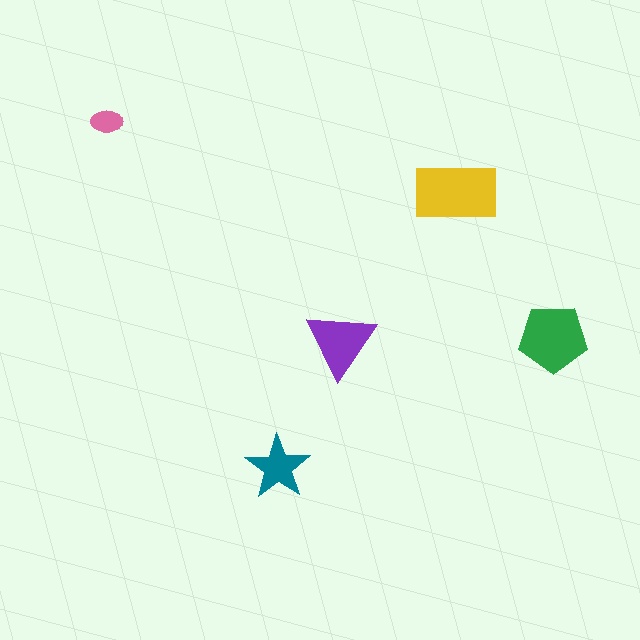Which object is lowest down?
The teal star is bottommost.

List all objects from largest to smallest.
The yellow rectangle, the green pentagon, the purple triangle, the teal star, the pink ellipse.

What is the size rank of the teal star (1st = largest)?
4th.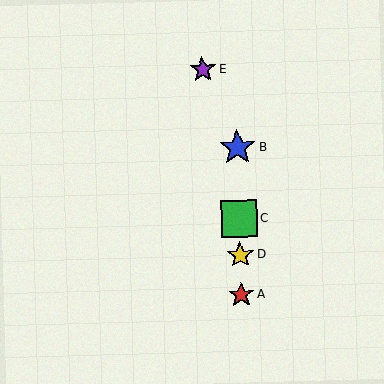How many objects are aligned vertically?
4 objects (A, B, C, D) are aligned vertically.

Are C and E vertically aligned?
No, C is at x≈239 and E is at x≈202.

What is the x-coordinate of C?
Object C is at x≈239.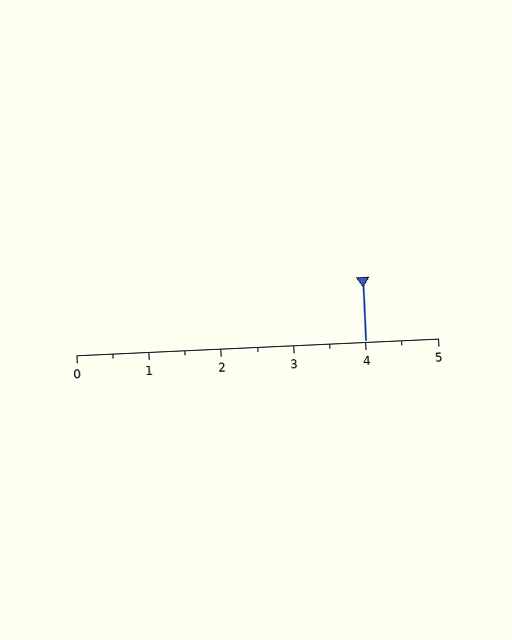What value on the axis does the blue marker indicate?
The marker indicates approximately 4.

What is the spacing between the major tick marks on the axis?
The major ticks are spaced 1 apart.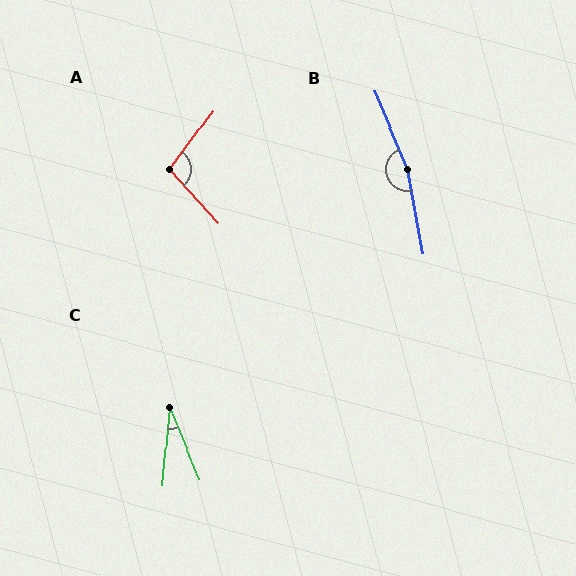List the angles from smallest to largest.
C (27°), A (101°), B (167°).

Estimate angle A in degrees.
Approximately 101 degrees.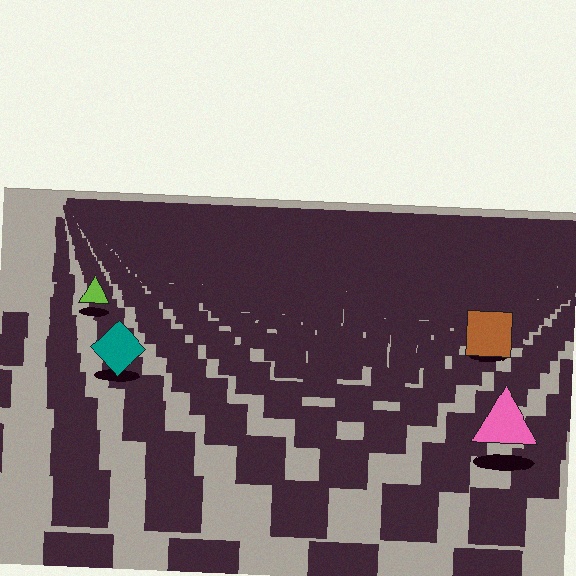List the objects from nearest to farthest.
From nearest to farthest: the pink triangle, the teal diamond, the brown square, the lime triangle.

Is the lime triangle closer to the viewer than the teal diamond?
No. The teal diamond is closer — you can tell from the texture gradient: the ground texture is coarser near it.